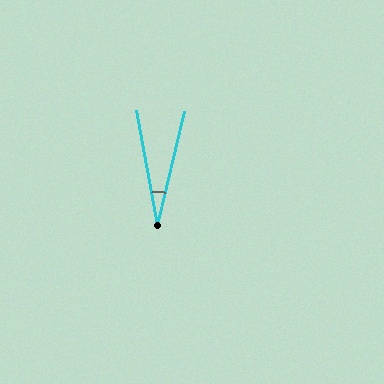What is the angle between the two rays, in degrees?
Approximately 23 degrees.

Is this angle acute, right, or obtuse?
It is acute.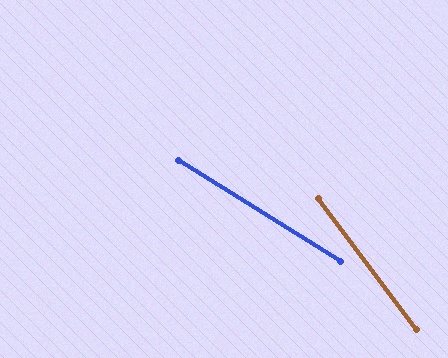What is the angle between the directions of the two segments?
Approximately 21 degrees.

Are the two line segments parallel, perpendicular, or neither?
Neither parallel nor perpendicular — they differ by about 21°.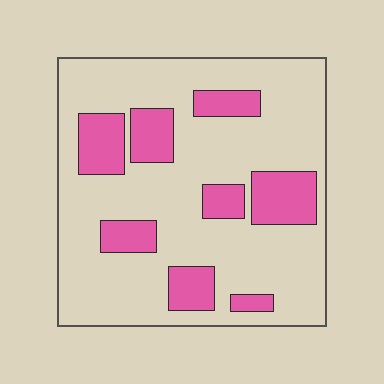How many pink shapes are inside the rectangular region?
8.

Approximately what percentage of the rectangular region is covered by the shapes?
Approximately 25%.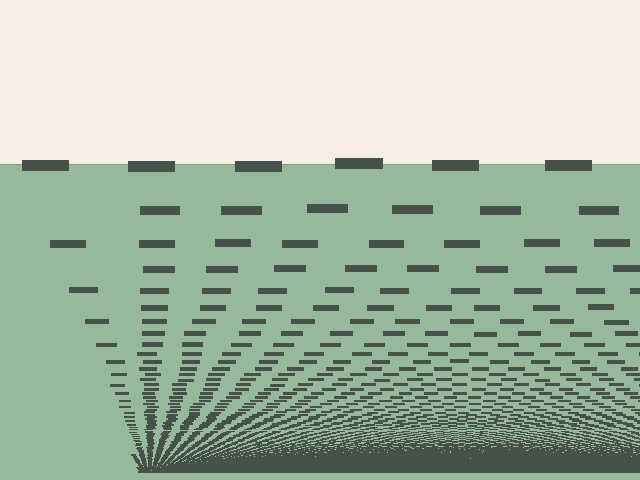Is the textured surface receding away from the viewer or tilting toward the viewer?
The surface appears to tilt toward the viewer. Texture elements get larger and sparser toward the top.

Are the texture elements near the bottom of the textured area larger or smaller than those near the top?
Smaller. The gradient is inverted — elements near the bottom are smaller and denser.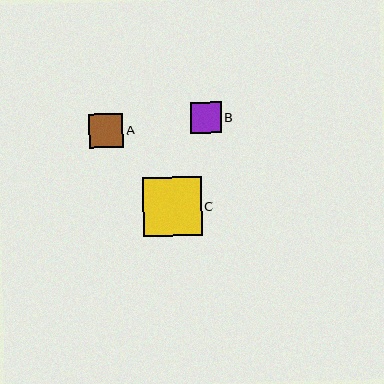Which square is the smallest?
Square B is the smallest with a size of approximately 30 pixels.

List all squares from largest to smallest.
From largest to smallest: C, A, B.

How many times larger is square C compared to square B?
Square C is approximately 1.9 times the size of square B.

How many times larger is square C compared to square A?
Square C is approximately 1.7 times the size of square A.